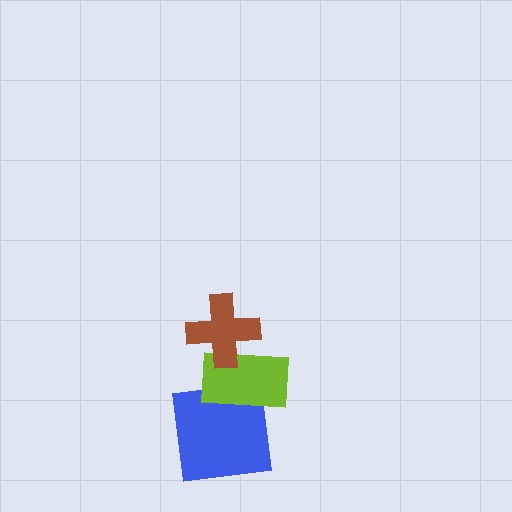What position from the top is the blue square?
The blue square is 3rd from the top.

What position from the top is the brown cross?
The brown cross is 1st from the top.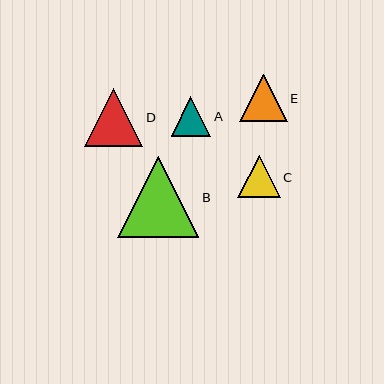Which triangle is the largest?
Triangle B is the largest with a size of approximately 81 pixels.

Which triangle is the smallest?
Triangle A is the smallest with a size of approximately 40 pixels.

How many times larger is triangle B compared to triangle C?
Triangle B is approximately 1.9 times the size of triangle C.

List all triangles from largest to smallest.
From largest to smallest: B, D, E, C, A.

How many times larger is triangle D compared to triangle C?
Triangle D is approximately 1.4 times the size of triangle C.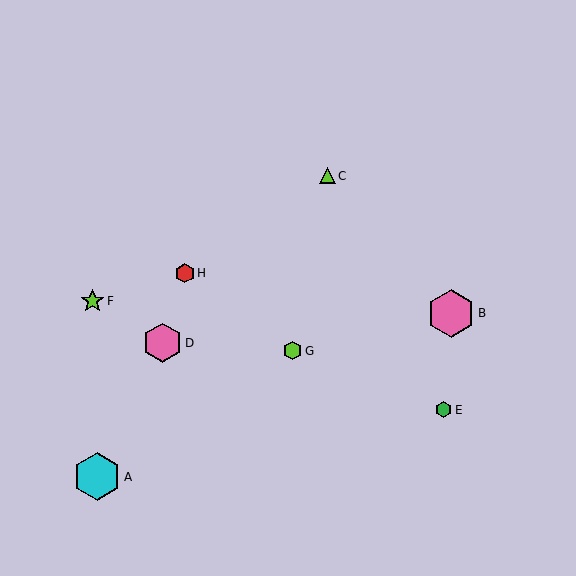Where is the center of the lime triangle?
The center of the lime triangle is at (327, 176).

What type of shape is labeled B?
Shape B is a pink hexagon.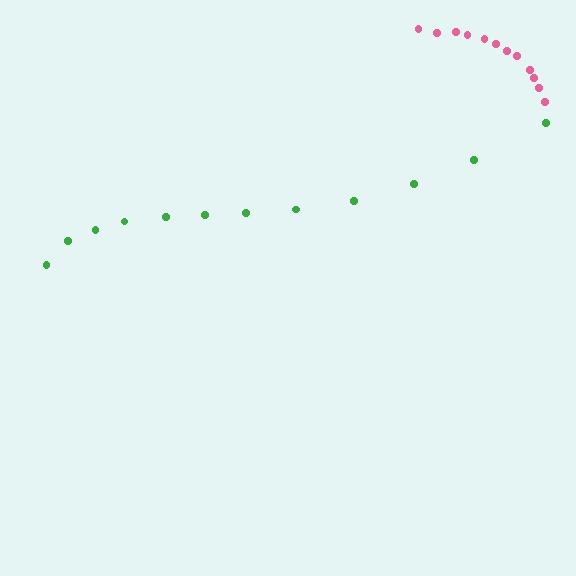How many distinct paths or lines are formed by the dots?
There are 2 distinct paths.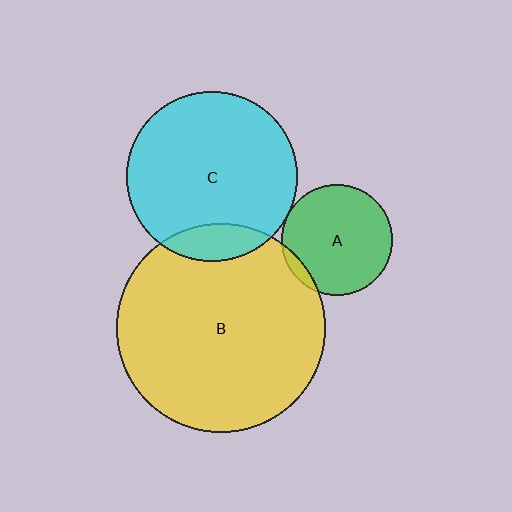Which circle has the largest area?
Circle B (yellow).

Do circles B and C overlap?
Yes.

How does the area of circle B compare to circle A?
Approximately 3.5 times.